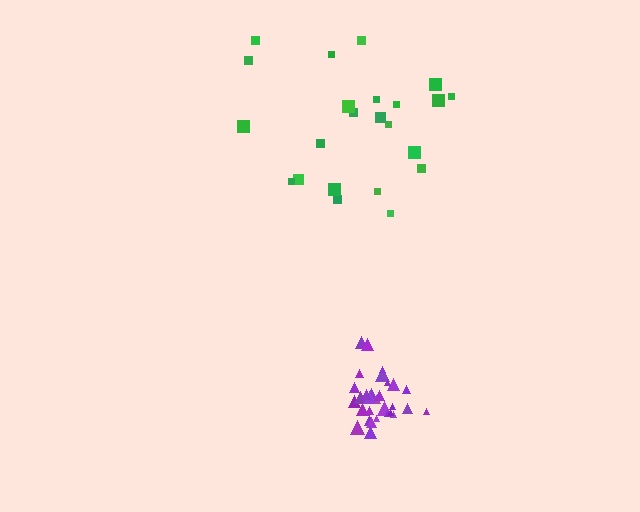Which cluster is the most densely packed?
Purple.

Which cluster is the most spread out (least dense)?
Green.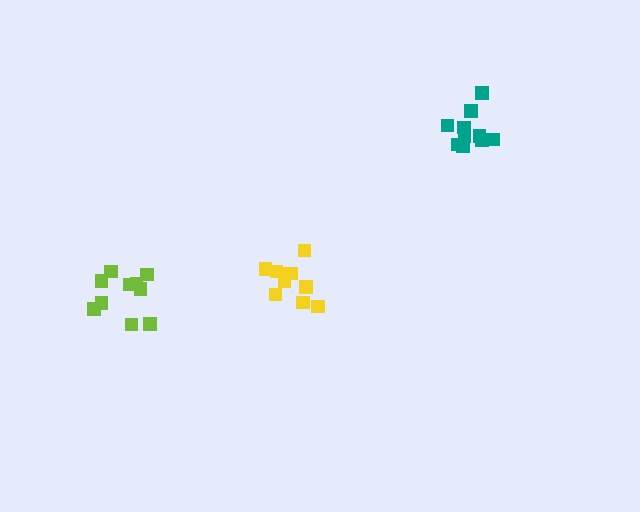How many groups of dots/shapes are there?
There are 3 groups.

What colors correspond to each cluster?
The clusters are colored: lime, yellow, teal.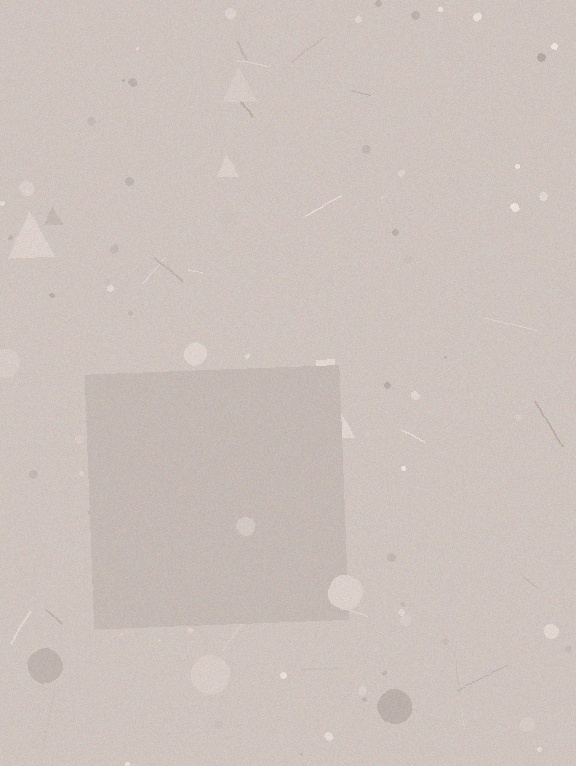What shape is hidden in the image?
A square is hidden in the image.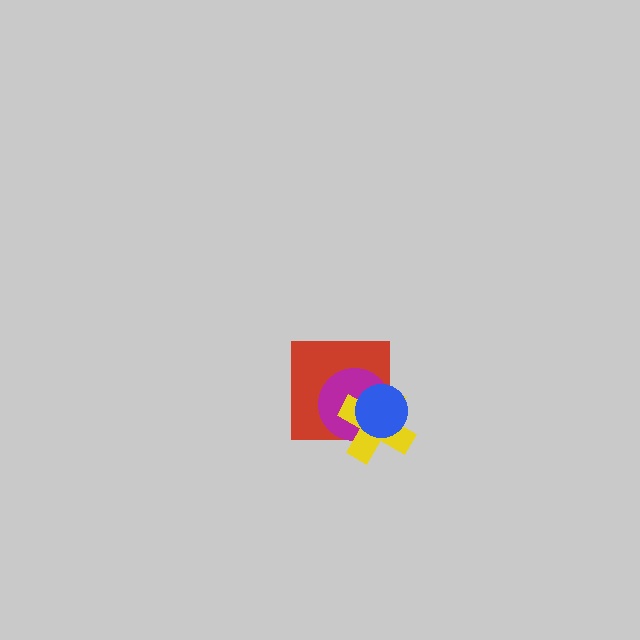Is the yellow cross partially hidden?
Yes, it is partially covered by another shape.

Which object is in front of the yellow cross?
The blue circle is in front of the yellow cross.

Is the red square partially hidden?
Yes, it is partially covered by another shape.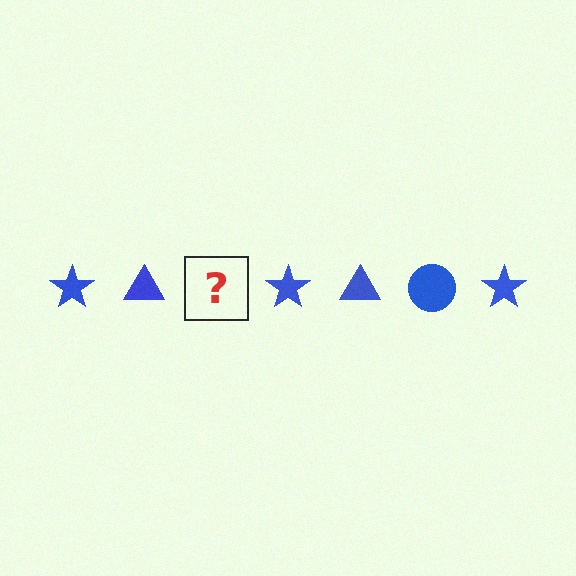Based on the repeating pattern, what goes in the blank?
The blank should be a blue circle.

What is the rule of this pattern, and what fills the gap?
The rule is that the pattern cycles through star, triangle, circle shapes in blue. The gap should be filled with a blue circle.